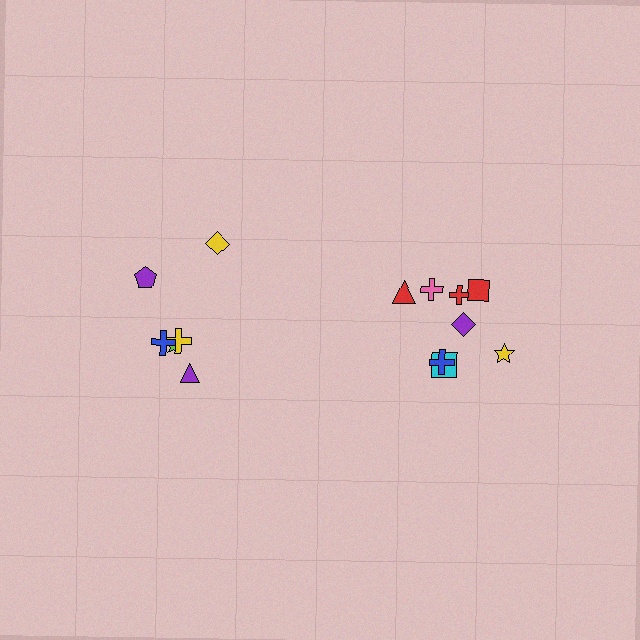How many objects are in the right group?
There are 8 objects.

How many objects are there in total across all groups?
There are 14 objects.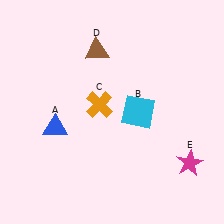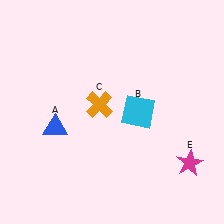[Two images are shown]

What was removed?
The brown triangle (D) was removed in Image 2.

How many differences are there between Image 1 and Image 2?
There is 1 difference between the two images.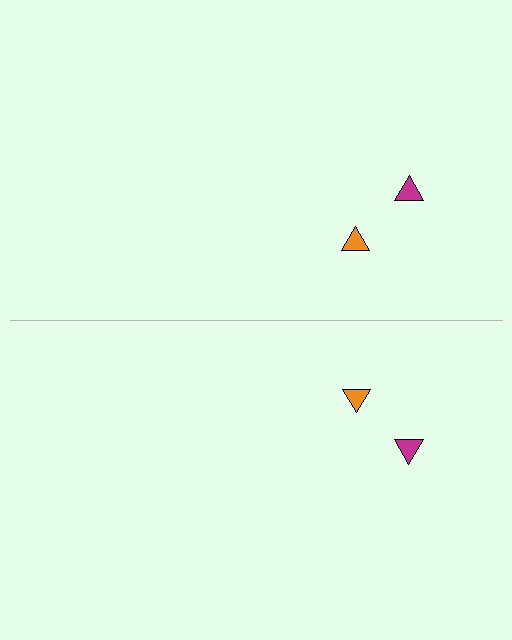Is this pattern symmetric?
Yes, this pattern has bilateral (reflection) symmetry.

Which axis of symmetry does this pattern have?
The pattern has a horizontal axis of symmetry running through the center of the image.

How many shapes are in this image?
There are 4 shapes in this image.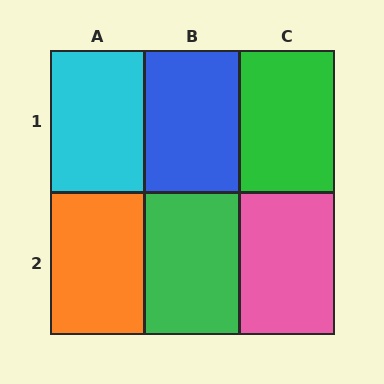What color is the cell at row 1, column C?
Green.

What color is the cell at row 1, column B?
Blue.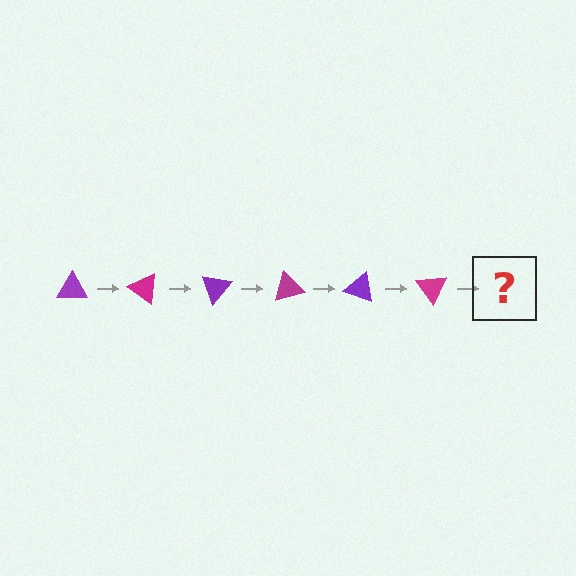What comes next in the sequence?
The next element should be a purple triangle, rotated 210 degrees from the start.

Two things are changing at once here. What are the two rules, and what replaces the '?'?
The two rules are that it rotates 35 degrees each step and the color cycles through purple and magenta. The '?' should be a purple triangle, rotated 210 degrees from the start.